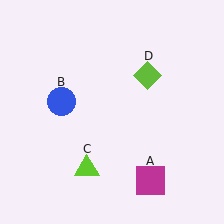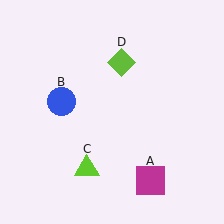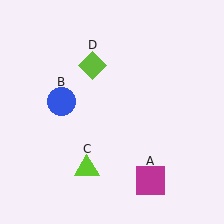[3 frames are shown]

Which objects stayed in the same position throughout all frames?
Magenta square (object A) and blue circle (object B) and lime triangle (object C) remained stationary.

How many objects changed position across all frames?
1 object changed position: lime diamond (object D).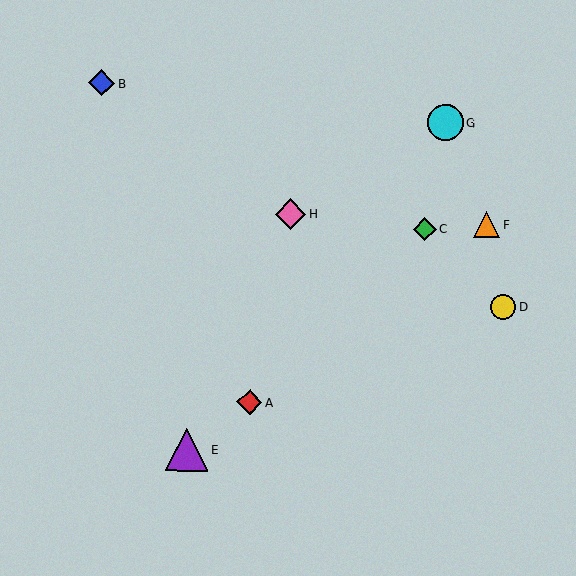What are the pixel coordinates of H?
Object H is at (290, 214).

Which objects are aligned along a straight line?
Objects A, E, F are aligned along a straight line.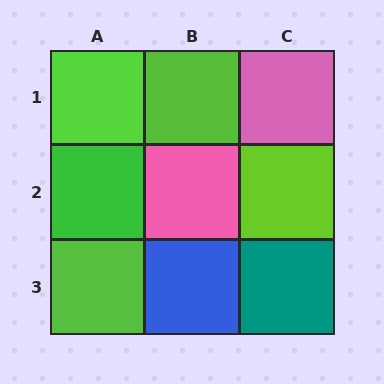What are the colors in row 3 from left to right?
Lime, blue, teal.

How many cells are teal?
1 cell is teal.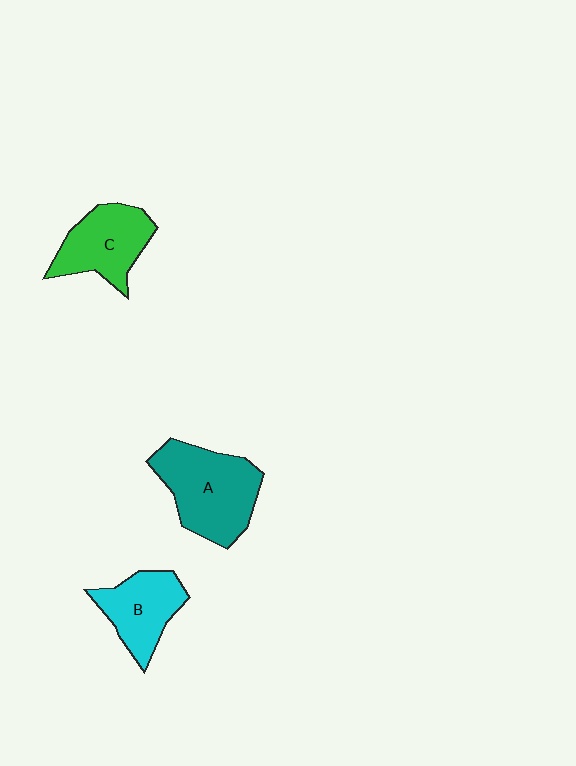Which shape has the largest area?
Shape A (teal).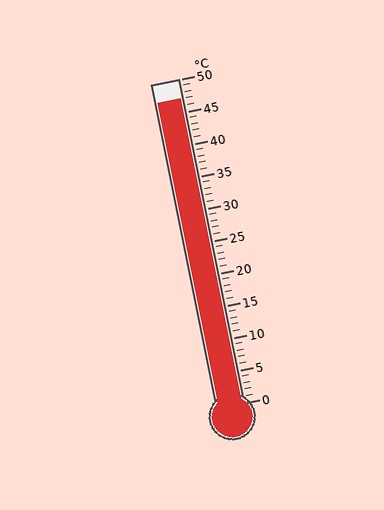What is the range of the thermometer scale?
The thermometer scale ranges from 0°C to 50°C.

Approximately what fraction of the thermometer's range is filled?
The thermometer is filled to approximately 95% of its range.